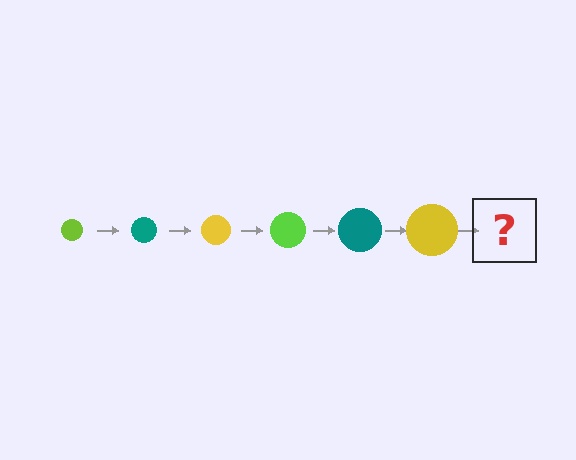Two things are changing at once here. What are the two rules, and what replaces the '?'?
The two rules are that the circle grows larger each step and the color cycles through lime, teal, and yellow. The '?' should be a lime circle, larger than the previous one.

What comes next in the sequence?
The next element should be a lime circle, larger than the previous one.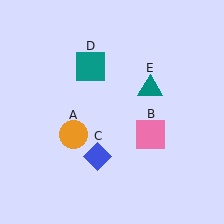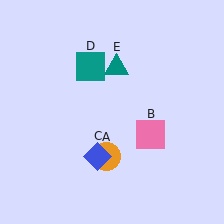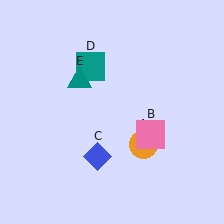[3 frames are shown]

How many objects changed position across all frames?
2 objects changed position: orange circle (object A), teal triangle (object E).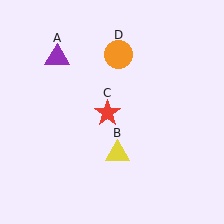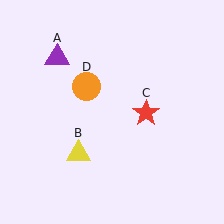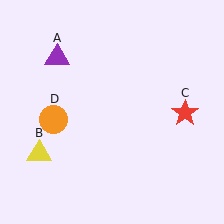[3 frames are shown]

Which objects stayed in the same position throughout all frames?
Purple triangle (object A) remained stationary.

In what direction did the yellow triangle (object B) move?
The yellow triangle (object B) moved left.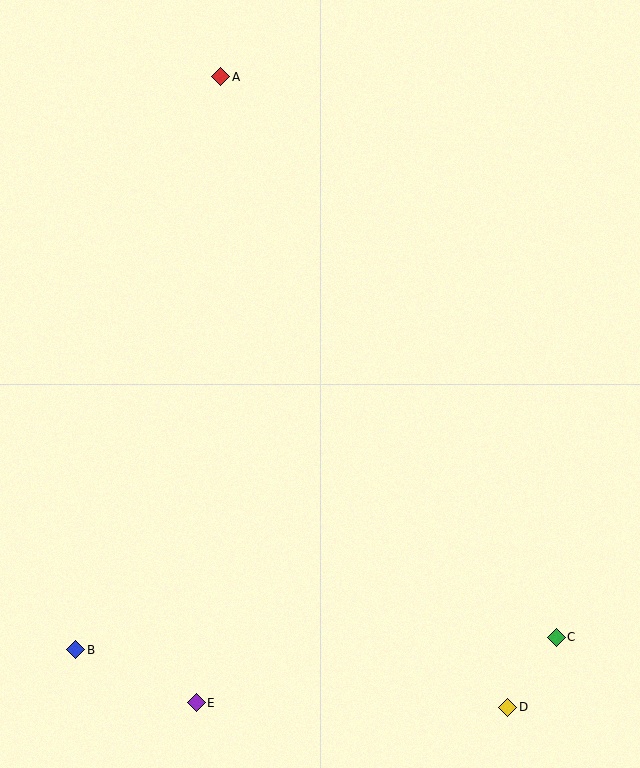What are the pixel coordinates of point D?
Point D is at (508, 707).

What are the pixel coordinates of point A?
Point A is at (221, 77).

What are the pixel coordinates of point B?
Point B is at (76, 650).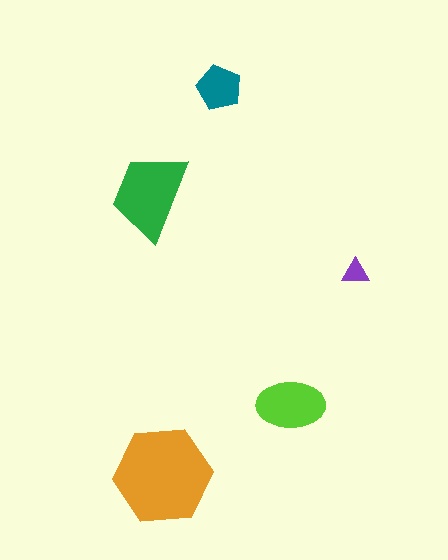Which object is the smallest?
The purple triangle.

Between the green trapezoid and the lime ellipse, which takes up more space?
The green trapezoid.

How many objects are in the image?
There are 5 objects in the image.